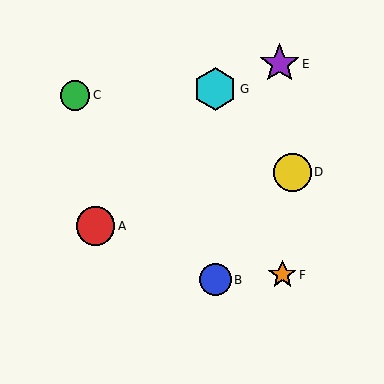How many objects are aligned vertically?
2 objects (B, G) are aligned vertically.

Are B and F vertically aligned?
No, B is at x≈215 and F is at x≈282.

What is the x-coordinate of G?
Object G is at x≈215.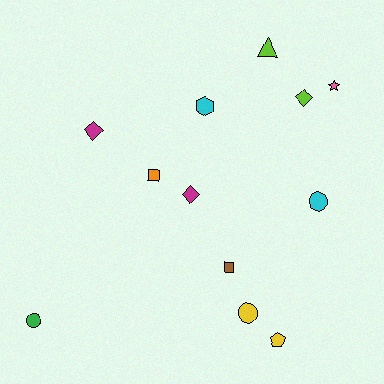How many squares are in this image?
There are 2 squares.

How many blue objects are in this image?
There are no blue objects.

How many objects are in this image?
There are 12 objects.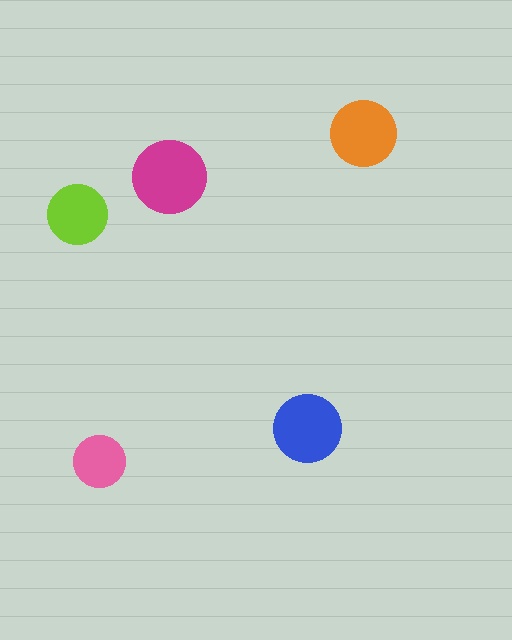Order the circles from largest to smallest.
the magenta one, the blue one, the orange one, the lime one, the pink one.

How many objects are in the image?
There are 5 objects in the image.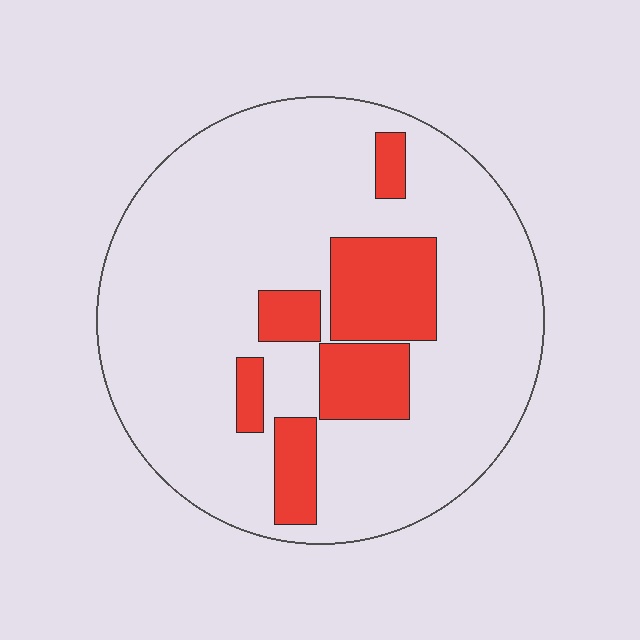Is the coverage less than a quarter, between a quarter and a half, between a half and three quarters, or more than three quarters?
Less than a quarter.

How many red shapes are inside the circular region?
6.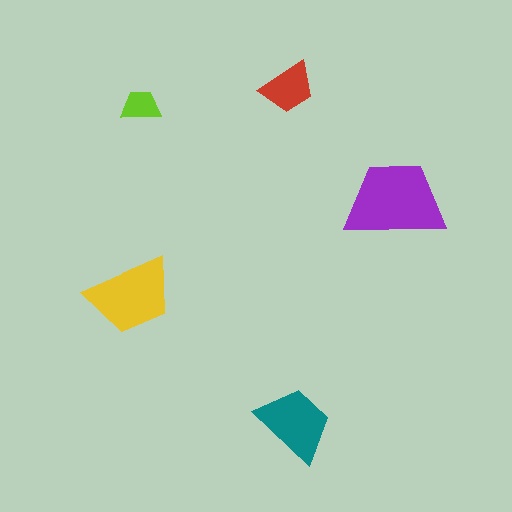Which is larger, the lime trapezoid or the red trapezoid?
The red one.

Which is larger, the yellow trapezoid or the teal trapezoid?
The yellow one.